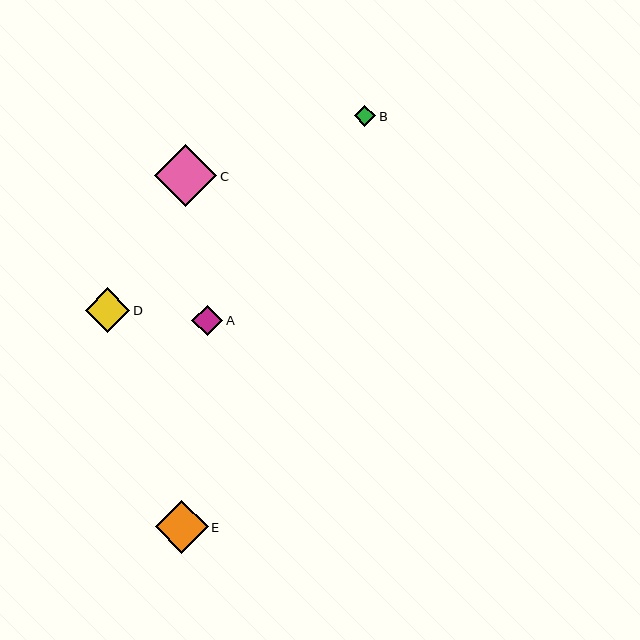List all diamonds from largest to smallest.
From largest to smallest: C, E, D, A, B.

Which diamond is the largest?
Diamond C is the largest with a size of approximately 62 pixels.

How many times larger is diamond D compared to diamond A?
Diamond D is approximately 1.4 times the size of diamond A.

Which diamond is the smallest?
Diamond B is the smallest with a size of approximately 22 pixels.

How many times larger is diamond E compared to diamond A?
Diamond E is approximately 1.7 times the size of diamond A.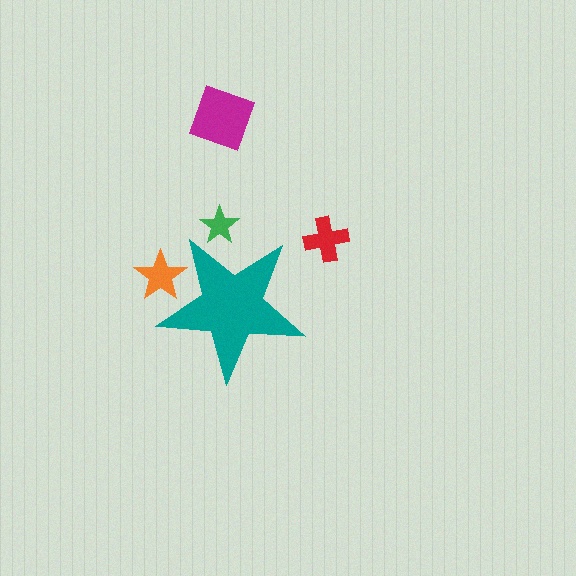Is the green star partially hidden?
Yes, the green star is partially hidden behind the teal star.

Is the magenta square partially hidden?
No, the magenta square is fully visible.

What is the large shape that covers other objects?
A teal star.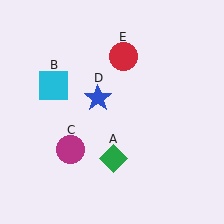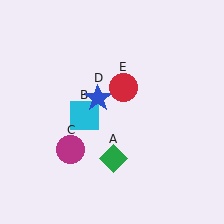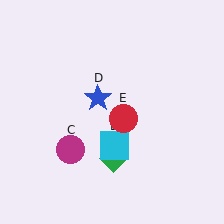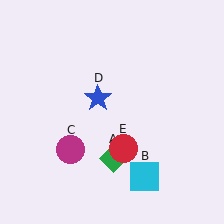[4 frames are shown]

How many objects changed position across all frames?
2 objects changed position: cyan square (object B), red circle (object E).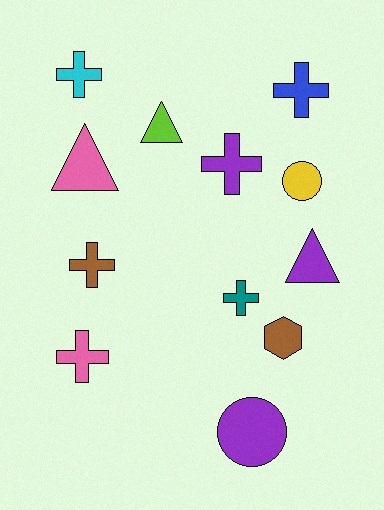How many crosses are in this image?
There are 6 crosses.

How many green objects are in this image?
There are no green objects.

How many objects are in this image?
There are 12 objects.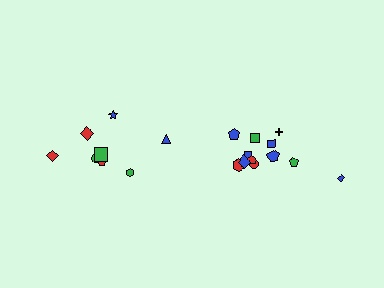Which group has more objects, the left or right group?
The right group.